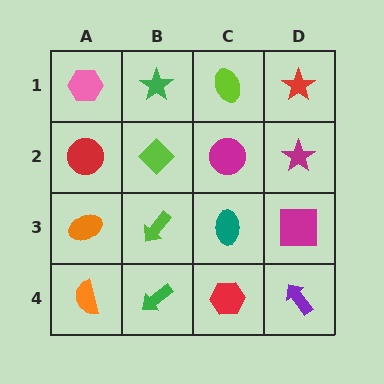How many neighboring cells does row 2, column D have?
3.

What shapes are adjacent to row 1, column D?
A magenta star (row 2, column D), a lime ellipse (row 1, column C).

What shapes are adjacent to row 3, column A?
A red circle (row 2, column A), an orange semicircle (row 4, column A), a lime arrow (row 3, column B).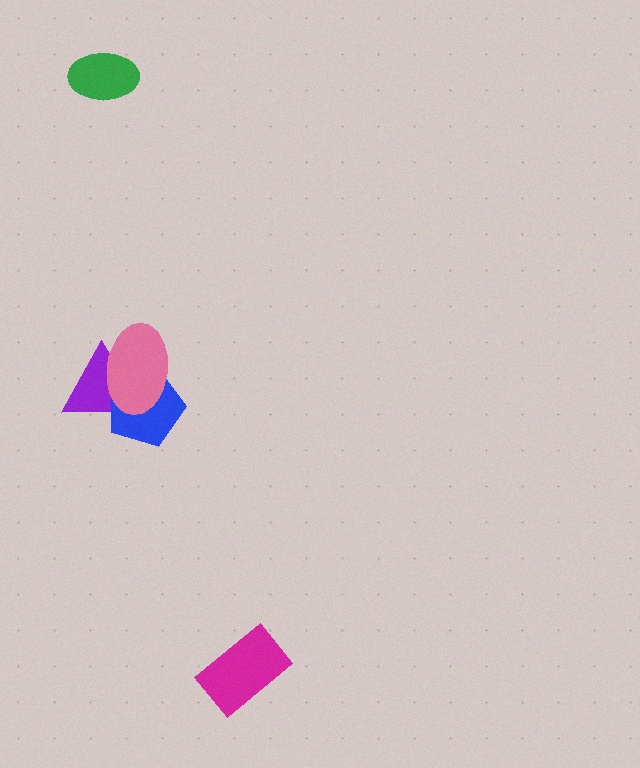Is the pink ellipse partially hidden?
No, no other shape covers it.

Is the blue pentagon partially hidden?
Yes, it is partially covered by another shape.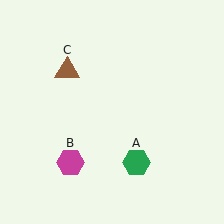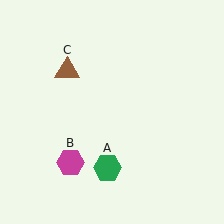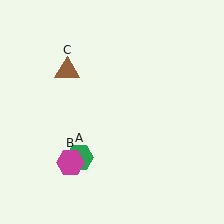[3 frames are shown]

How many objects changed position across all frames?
1 object changed position: green hexagon (object A).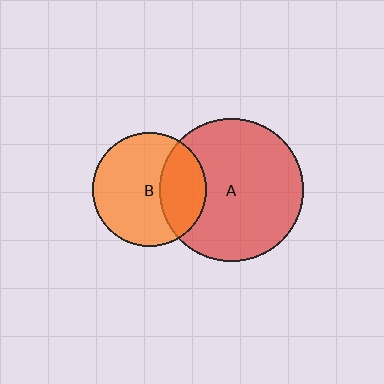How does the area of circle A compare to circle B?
Approximately 1.6 times.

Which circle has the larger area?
Circle A (red).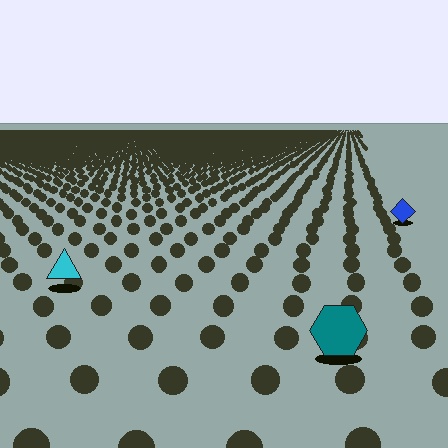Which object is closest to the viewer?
The teal hexagon is closest. The texture marks near it are larger and more spread out.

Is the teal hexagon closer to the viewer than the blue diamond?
Yes. The teal hexagon is closer — you can tell from the texture gradient: the ground texture is coarser near it.